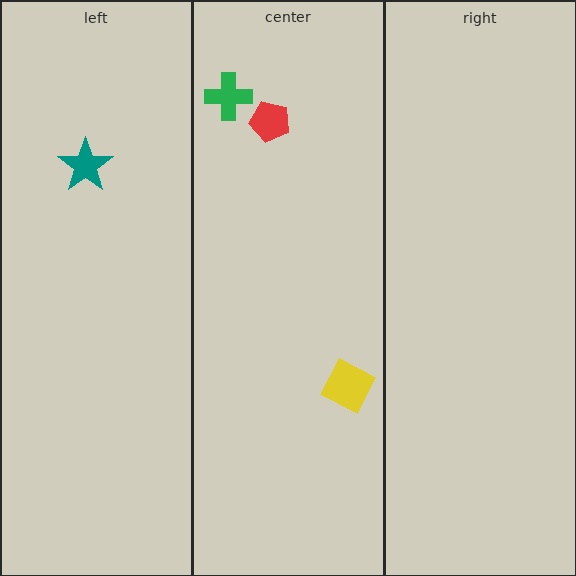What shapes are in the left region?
The teal star.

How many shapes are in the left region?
1.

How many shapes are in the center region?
3.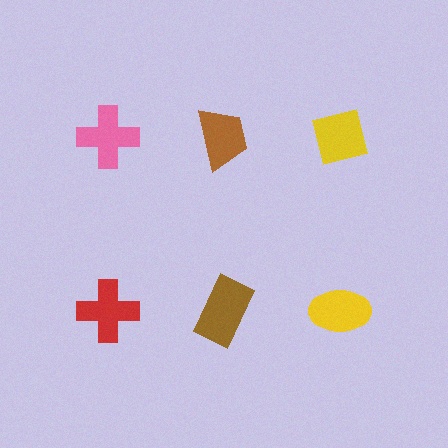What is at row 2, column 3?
A yellow ellipse.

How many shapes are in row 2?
3 shapes.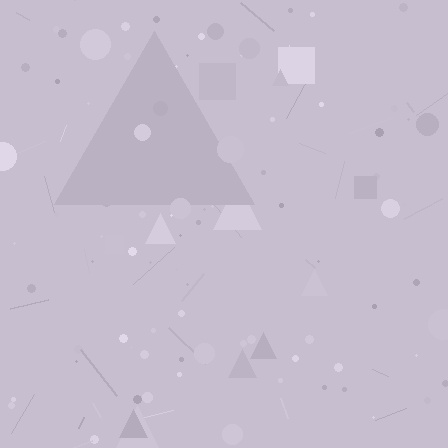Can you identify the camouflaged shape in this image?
The camouflaged shape is a triangle.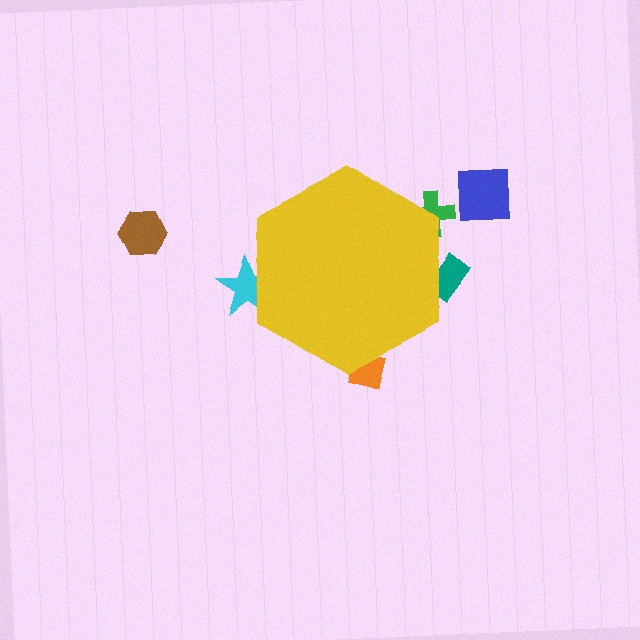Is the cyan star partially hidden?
Yes, the cyan star is partially hidden behind the yellow hexagon.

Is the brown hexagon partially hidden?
No, the brown hexagon is fully visible.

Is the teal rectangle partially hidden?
Yes, the teal rectangle is partially hidden behind the yellow hexagon.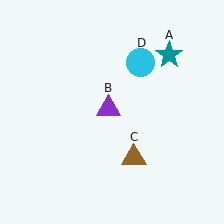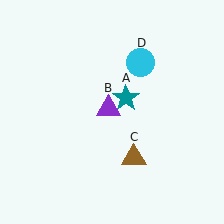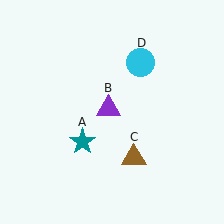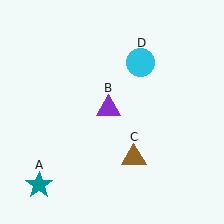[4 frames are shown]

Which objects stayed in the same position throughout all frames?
Purple triangle (object B) and brown triangle (object C) and cyan circle (object D) remained stationary.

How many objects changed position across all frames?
1 object changed position: teal star (object A).